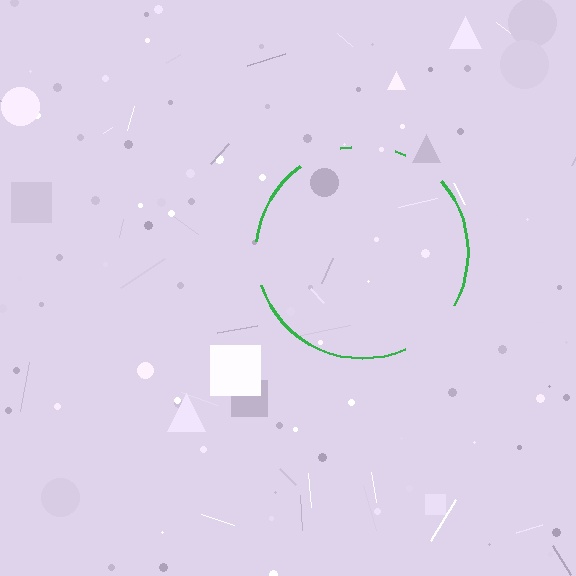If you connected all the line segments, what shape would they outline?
They would outline a circle.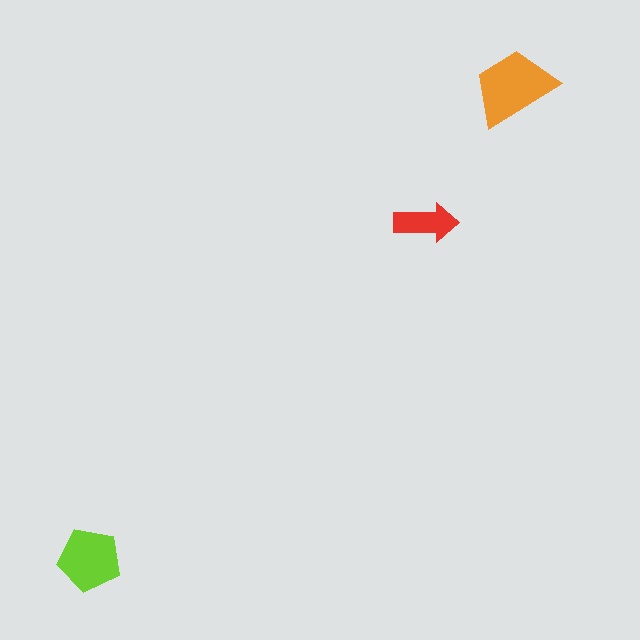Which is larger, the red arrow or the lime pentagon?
The lime pentagon.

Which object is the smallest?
The red arrow.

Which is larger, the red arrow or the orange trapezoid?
The orange trapezoid.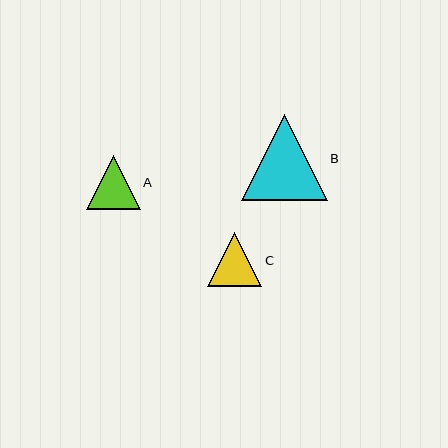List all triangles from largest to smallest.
From largest to smallest: B, C, A.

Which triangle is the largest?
Triangle B is the largest with a size of approximately 86 pixels.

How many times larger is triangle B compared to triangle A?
Triangle B is approximately 1.6 times the size of triangle A.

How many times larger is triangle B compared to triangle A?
Triangle B is approximately 1.6 times the size of triangle A.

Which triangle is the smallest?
Triangle A is the smallest with a size of approximately 54 pixels.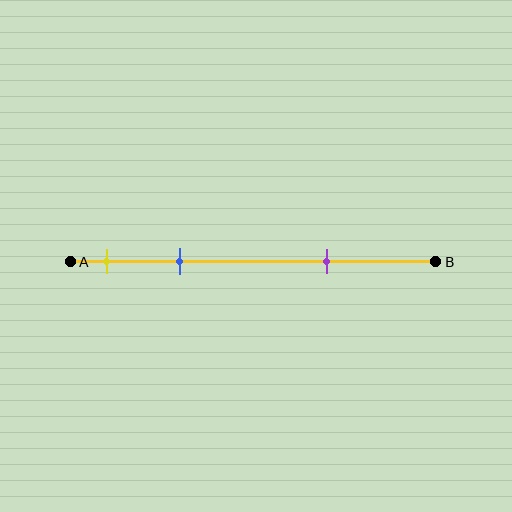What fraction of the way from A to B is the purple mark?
The purple mark is approximately 70% (0.7) of the way from A to B.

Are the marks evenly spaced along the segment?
No, the marks are not evenly spaced.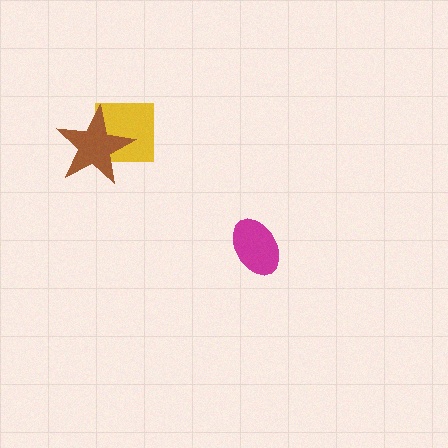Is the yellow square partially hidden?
Yes, it is partially covered by another shape.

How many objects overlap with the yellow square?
1 object overlaps with the yellow square.